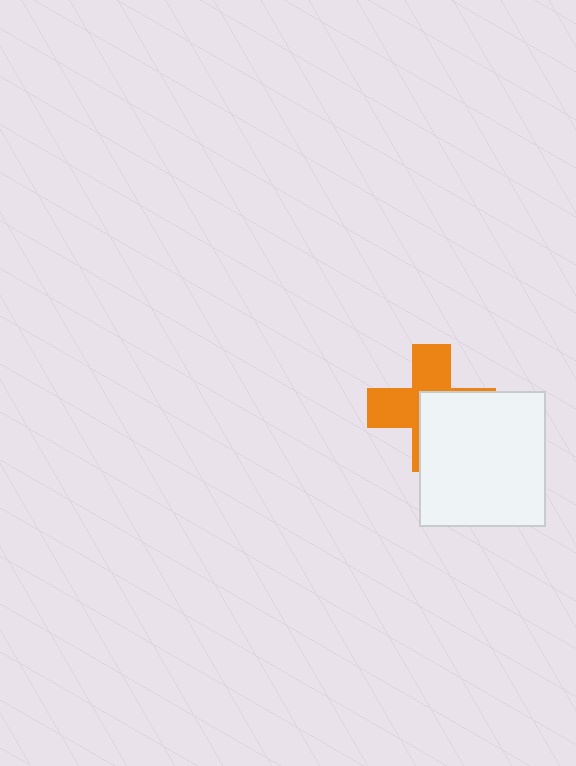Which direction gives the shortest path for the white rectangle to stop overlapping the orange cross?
Moving toward the lower-right gives the shortest separation.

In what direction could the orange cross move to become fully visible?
The orange cross could move toward the upper-left. That would shift it out from behind the white rectangle entirely.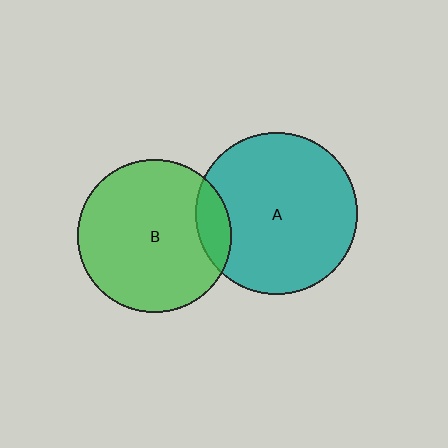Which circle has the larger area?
Circle A (teal).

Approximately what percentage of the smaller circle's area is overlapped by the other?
Approximately 10%.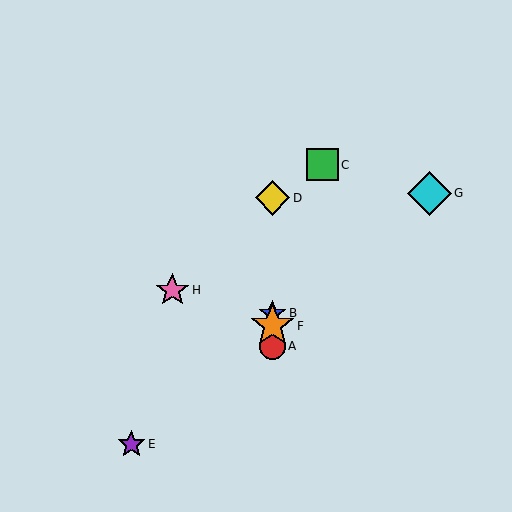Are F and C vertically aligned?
No, F is at x≈272 and C is at x≈323.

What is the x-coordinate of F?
Object F is at x≈272.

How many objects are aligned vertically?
4 objects (A, B, D, F) are aligned vertically.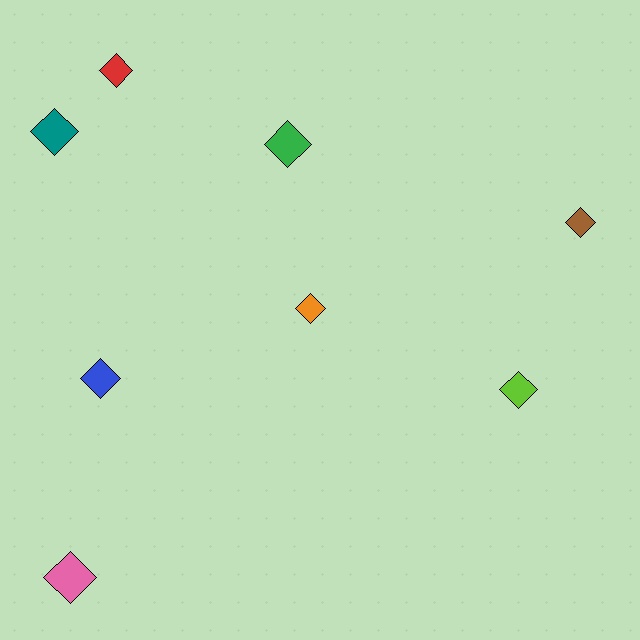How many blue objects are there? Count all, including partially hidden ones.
There is 1 blue object.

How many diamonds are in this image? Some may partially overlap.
There are 8 diamonds.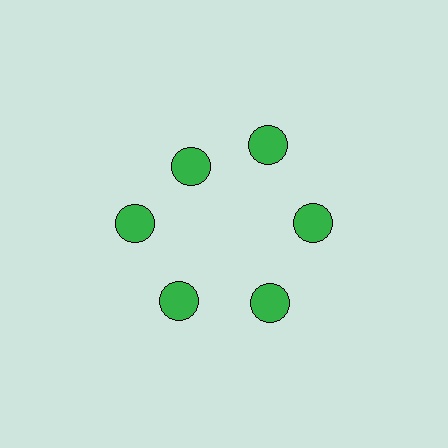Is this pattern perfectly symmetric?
No. The 6 green circles are arranged in a ring, but one element near the 11 o'clock position is pulled inward toward the center, breaking the 6-fold rotational symmetry.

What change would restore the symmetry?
The symmetry would be restored by moving it outward, back onto the ring so that all 6 circles sit at equal angles and equal distance from the center.